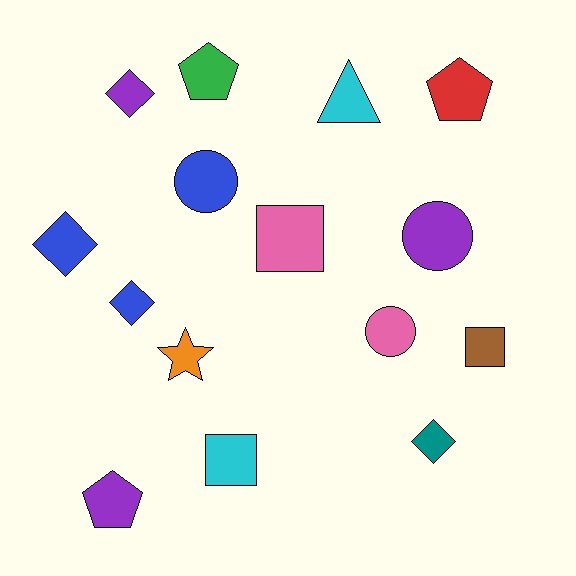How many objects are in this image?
There are 15 objects.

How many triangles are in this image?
There is 1 triangle.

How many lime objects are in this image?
There are no lime objects.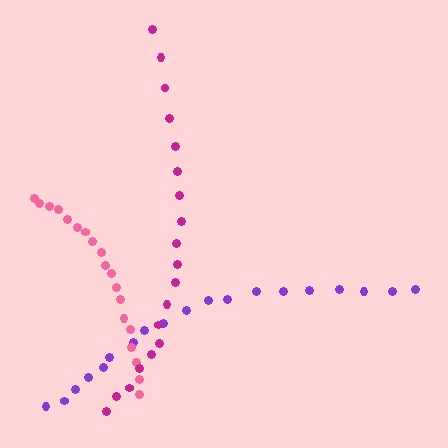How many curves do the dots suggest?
There are 3 distinct paths.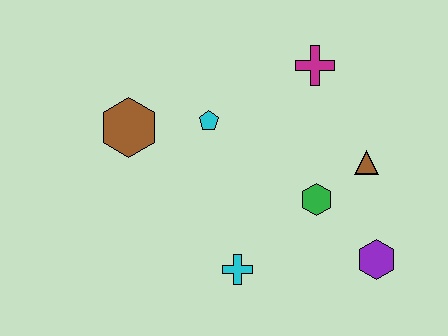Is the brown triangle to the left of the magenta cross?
No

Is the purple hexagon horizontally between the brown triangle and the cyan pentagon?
No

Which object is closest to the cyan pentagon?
The brown hexagon is closest to the cyan pentagon.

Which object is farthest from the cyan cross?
The magenta cross is farthest from the cyan cross.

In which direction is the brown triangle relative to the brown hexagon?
The brown triangle is to the right of the brown hexagon.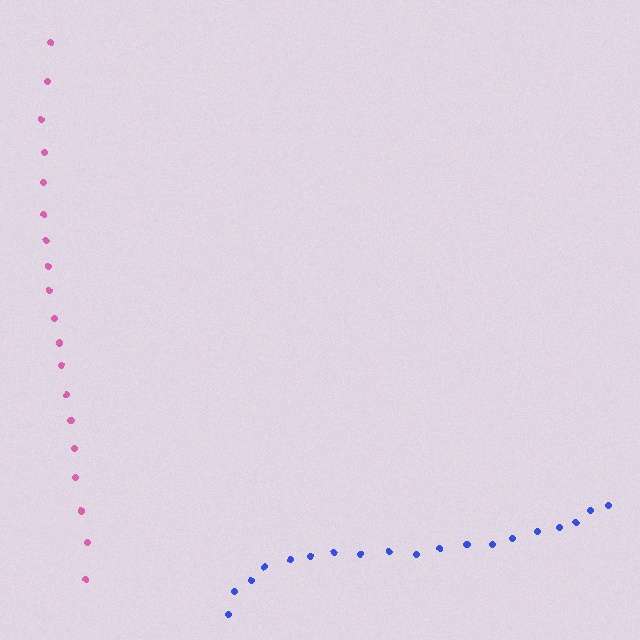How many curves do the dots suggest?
There are 2 distinct paths.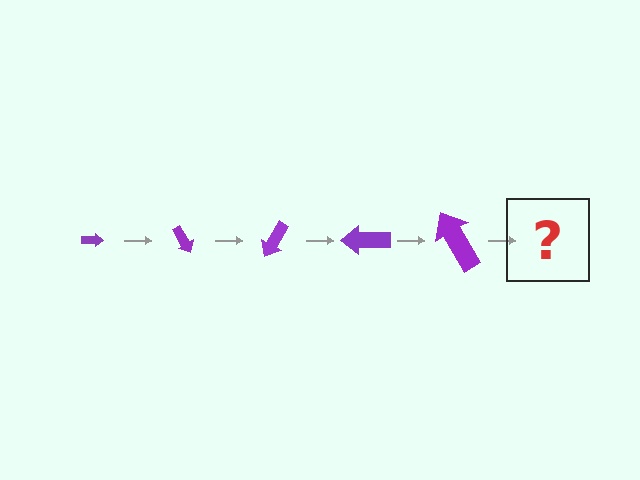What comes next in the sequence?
The next element should be an arrow, larger than the previous one and rotated 300 degrees from the start.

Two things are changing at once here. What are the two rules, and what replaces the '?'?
The two rules are that the arrow grows larger each step and it rotates 60 degrees each step. The '?' should be an arrow, larger than the previous one and rotated 300 degrees from the start.